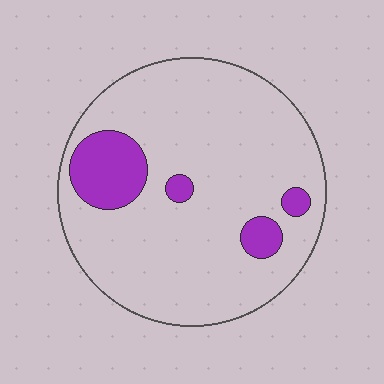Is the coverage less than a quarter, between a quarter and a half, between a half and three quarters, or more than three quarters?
Less than a quarter.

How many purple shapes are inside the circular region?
4.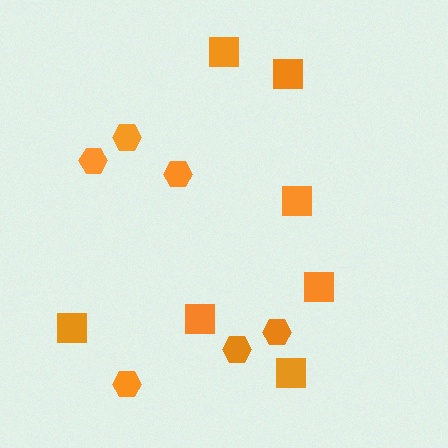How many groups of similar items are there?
There are 2 groups: one group of squares (7) and one group of hexagons (6).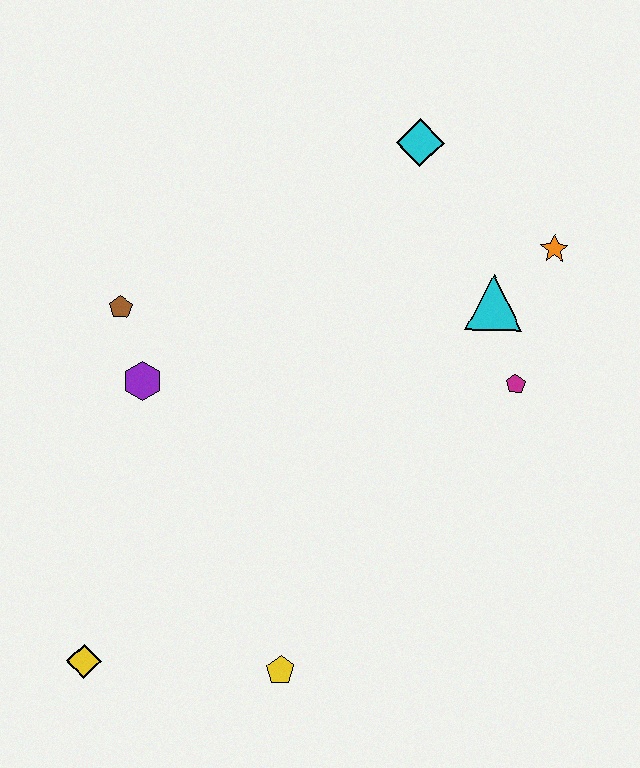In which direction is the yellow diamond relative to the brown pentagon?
The yellow diamond is below the brown pentagon.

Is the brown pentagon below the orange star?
Yes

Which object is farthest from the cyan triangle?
The yellow diamond is farthest from the cyan triangle.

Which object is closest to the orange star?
The cyan triangle is closest to the orange star.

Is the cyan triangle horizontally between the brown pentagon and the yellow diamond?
No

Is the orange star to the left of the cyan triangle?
No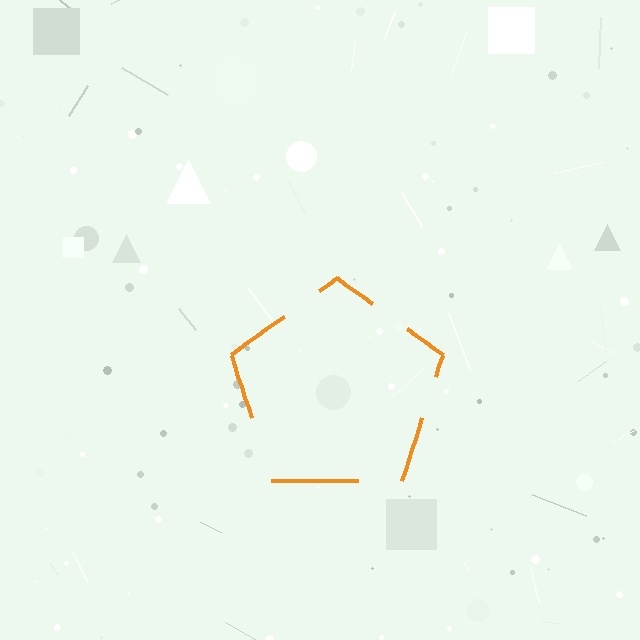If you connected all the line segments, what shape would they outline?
They would outline a pentagon.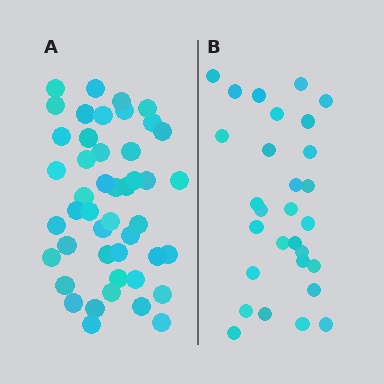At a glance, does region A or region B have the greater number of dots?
Region A (the left region) has more dots.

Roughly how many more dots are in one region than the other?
Region A has approximately 15 more dots than region B.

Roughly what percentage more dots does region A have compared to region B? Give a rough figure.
About 60% more.